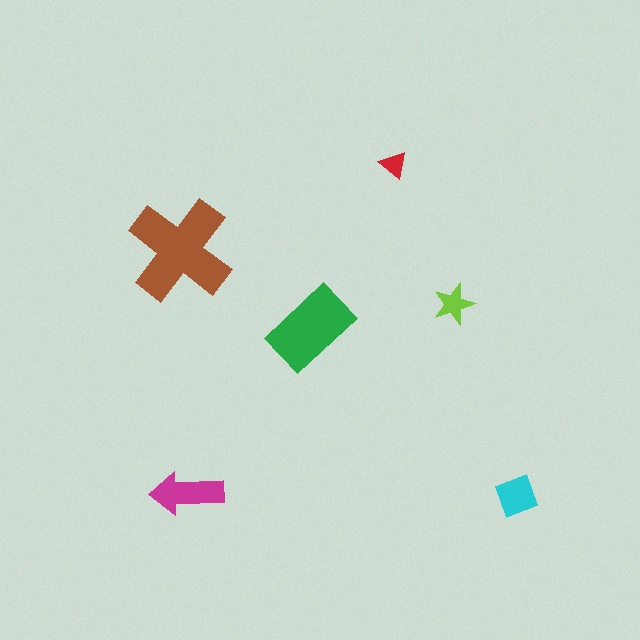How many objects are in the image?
There are 6 objects in the image.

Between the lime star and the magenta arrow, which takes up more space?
The magenta arrow.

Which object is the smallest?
The red triangle.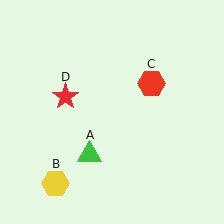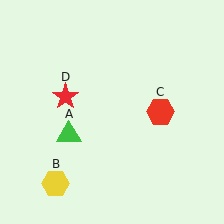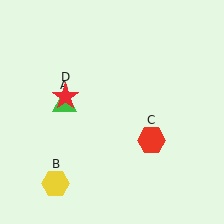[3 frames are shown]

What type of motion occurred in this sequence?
The green triangle (object A), red hexagon (object C) rotated clockwise around the center of the scene.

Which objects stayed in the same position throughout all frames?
Yellow hexagon (object B) and red star (object D) remained stationary.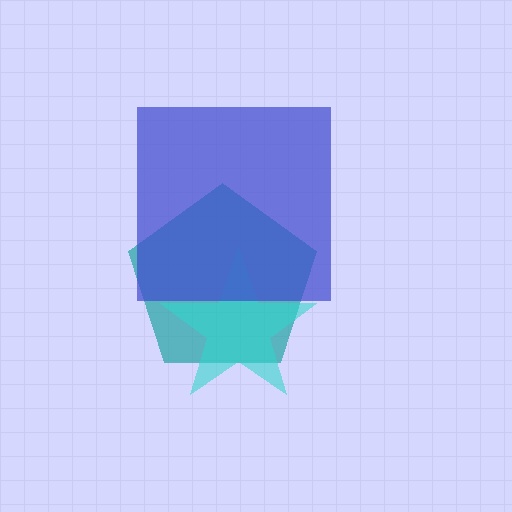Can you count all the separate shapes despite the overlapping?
Yes, there are 3 separate shapes.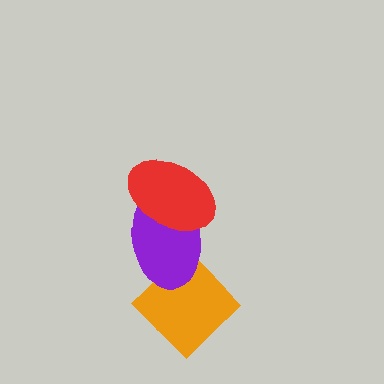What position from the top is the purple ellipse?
The purple ellipse is 2nd from the top.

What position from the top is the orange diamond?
The orange diamond is 3rd from the top.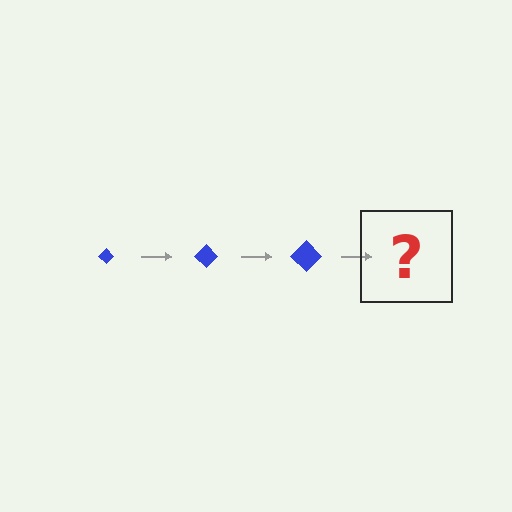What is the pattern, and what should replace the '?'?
The pattern is that the diamond gets progressively larger each step. The '?' should be a blue diamond, larger than the previous one.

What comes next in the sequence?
The next element should be a blue diamond, larger than the previous one.